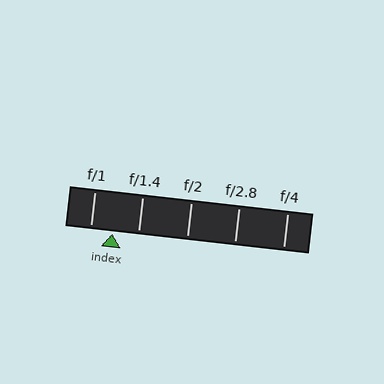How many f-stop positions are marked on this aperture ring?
There are 5 f-stop positions marked.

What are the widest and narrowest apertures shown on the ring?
The widest aperture shown is f/1 and the narrowest is f/4.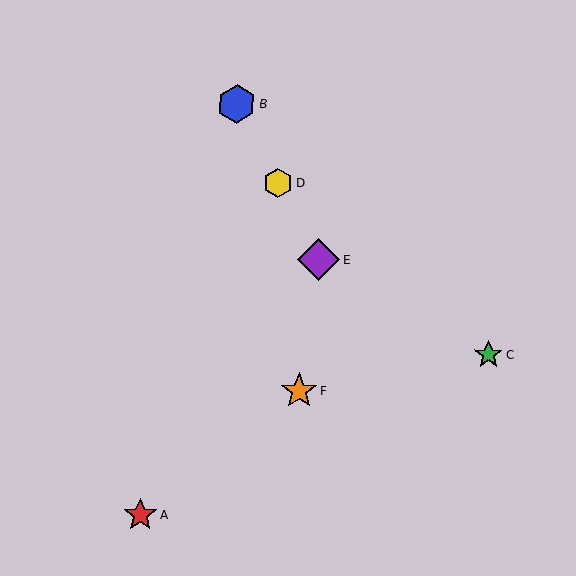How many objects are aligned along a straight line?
3 objects (B, D, E) are aligned along a straight line.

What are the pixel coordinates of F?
Object F is at (299, 391).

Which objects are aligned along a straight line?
Objects B, D, E are aligned along a straight line.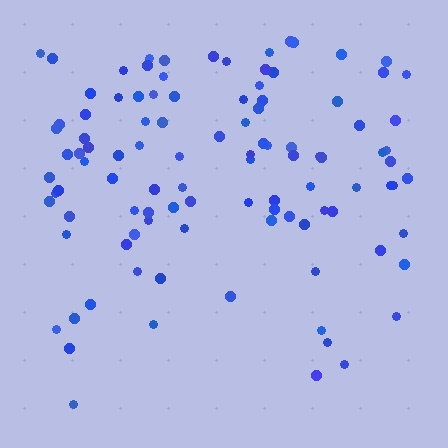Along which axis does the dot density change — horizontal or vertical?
Vertical.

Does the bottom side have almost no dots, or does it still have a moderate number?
Still a moderate number, just noticeably fewer than the top.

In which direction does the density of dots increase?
From bottom to top, with the top side densest.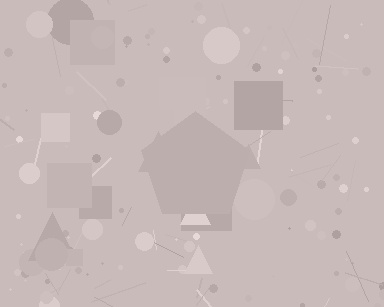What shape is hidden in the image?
A pentagon is hidden in the image.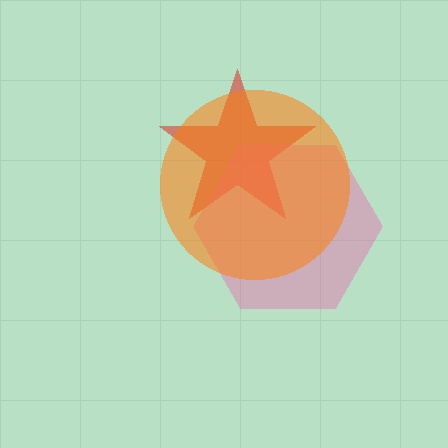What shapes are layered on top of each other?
The layered shapes are: a red star, a pink hexagon, an orange circle.